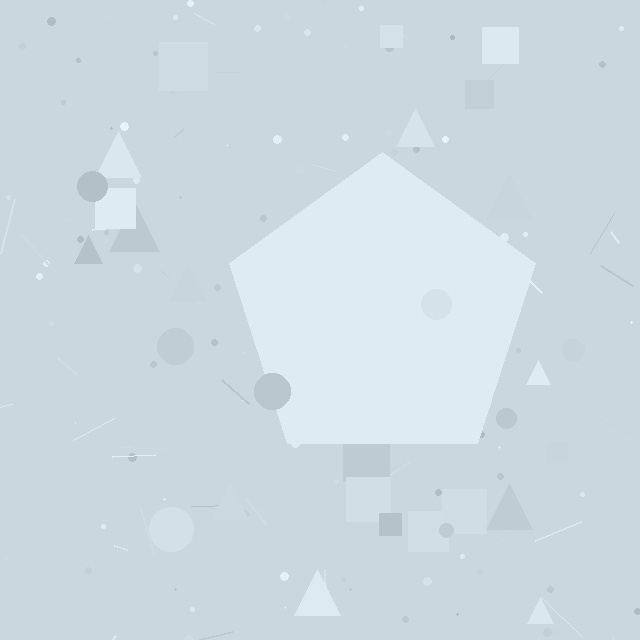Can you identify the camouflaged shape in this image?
The camouflaged shape is a pentagon.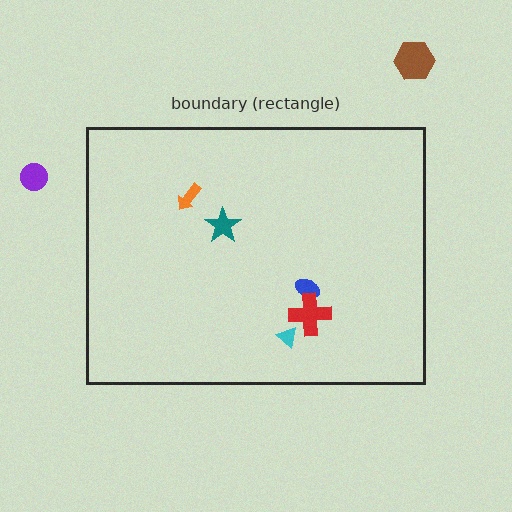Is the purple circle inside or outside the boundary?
Outside.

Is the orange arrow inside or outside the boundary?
Inside.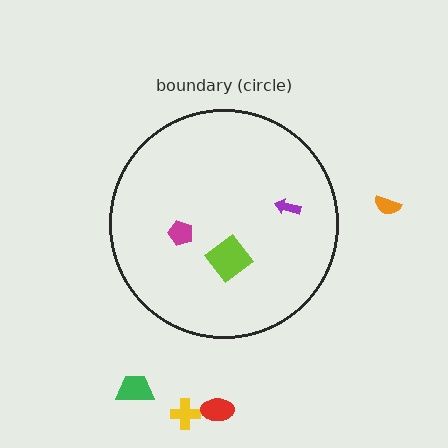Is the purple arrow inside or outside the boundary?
Inside.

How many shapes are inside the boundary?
3 inside, 4 outside.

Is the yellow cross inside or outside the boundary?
Outside.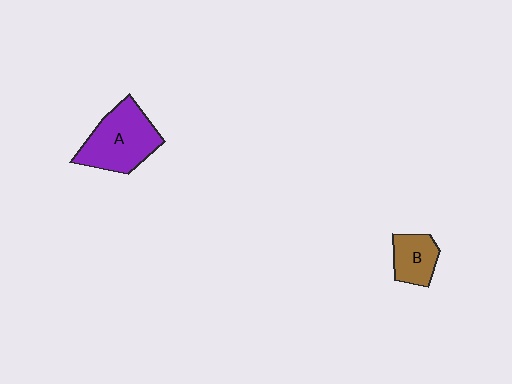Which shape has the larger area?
Shape A (purple).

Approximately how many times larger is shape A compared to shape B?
Approximately 1.9 times.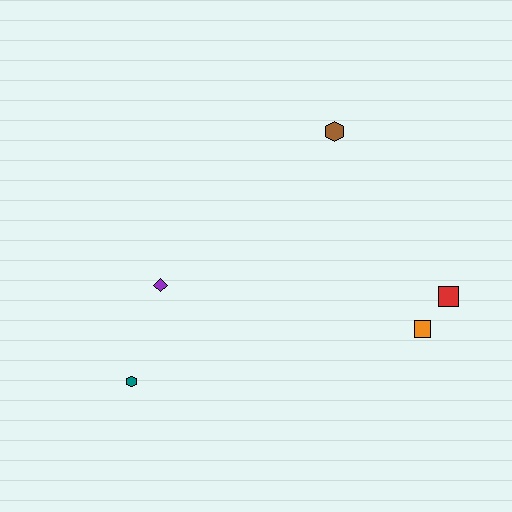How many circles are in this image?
There are no circles.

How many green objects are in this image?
There are no green objects.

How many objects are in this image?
There are 5 objects.